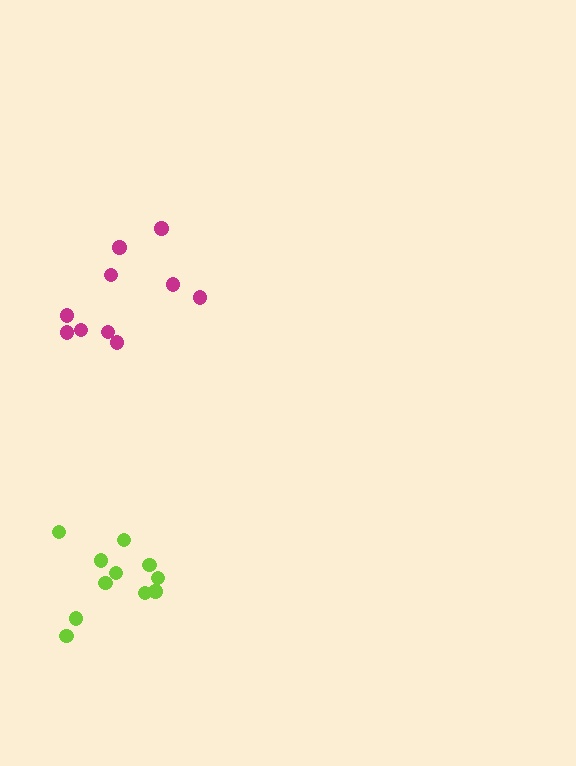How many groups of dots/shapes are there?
There are 2 groups.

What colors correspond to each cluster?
The clusters are colored: lime, magenta.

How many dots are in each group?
Group 1: 11 dots, Group 2: 10 dots (21 total).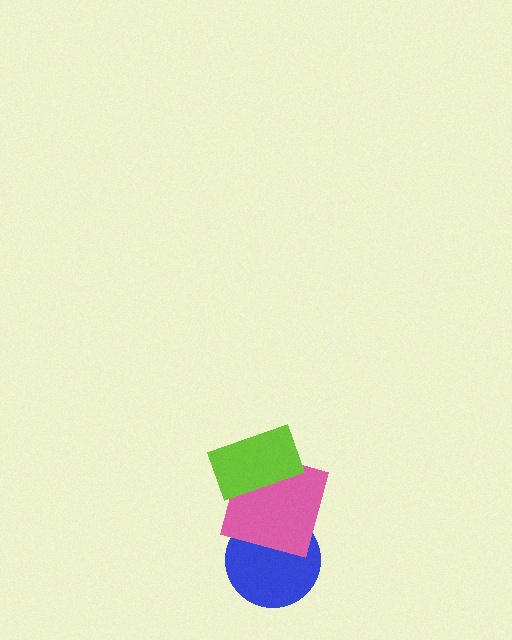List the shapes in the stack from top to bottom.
From top to bottom: the lime rectangle, the pink square, the blue circle.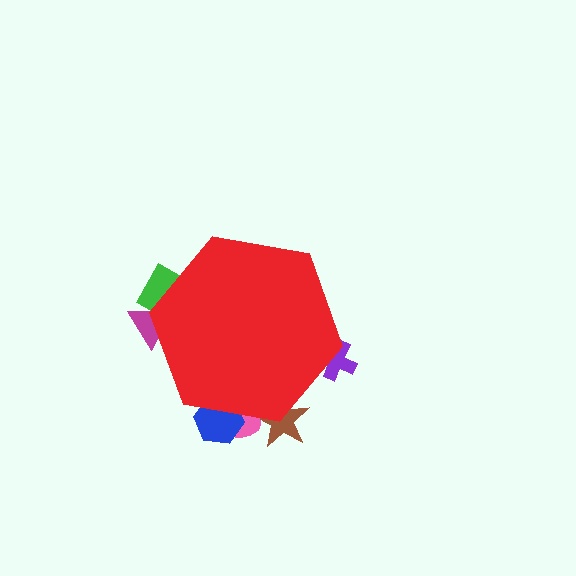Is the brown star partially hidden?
Yes, the brown star is partially hidden behind the red hexagon.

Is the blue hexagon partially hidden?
Yes, the blue hexagon is partially hidden behind the red hexagon.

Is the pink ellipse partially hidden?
Yes, the pink ellipse is partially hidden behind the red hexagon.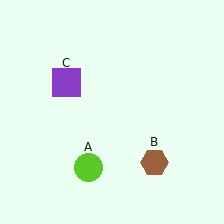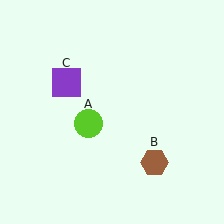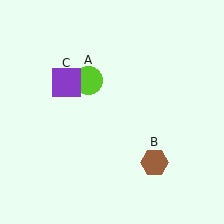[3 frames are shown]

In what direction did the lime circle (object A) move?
The lime circle (object A) moved up.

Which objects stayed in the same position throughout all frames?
Brown hexagon (object B) and purple square (object C) remained stationary.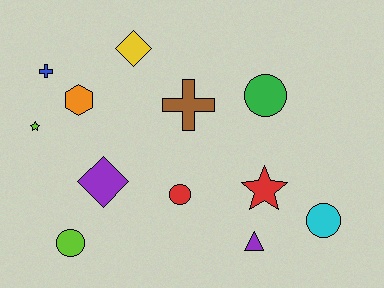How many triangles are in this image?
There is 1 triangle.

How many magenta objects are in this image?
There are no magenta objects.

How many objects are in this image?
There are 12 objects.